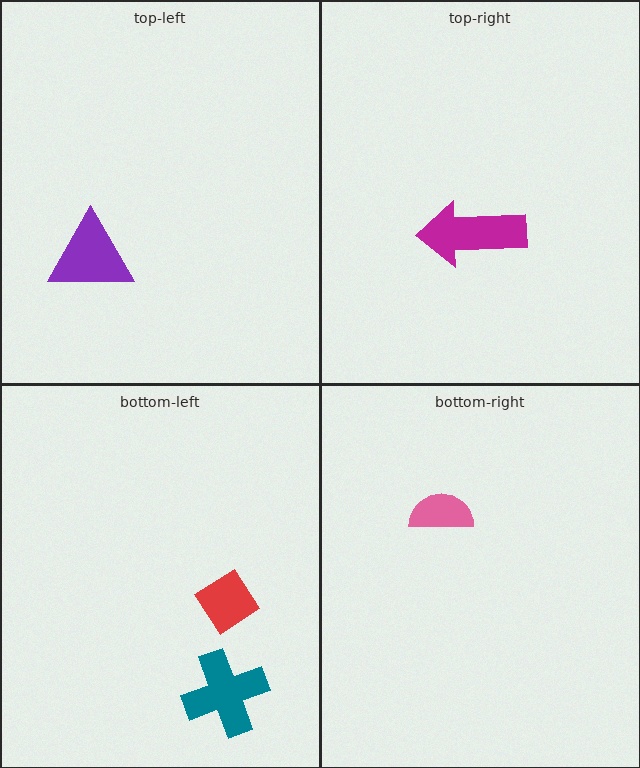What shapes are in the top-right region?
The magenta arrow.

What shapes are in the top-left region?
The purple triangle.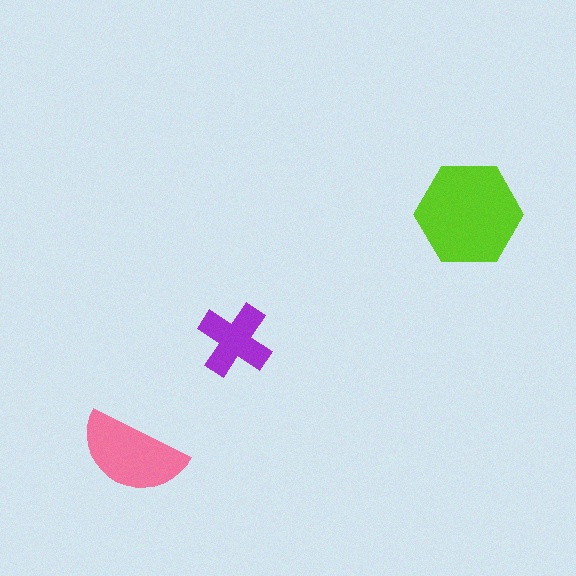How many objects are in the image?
There are 3 objects in the image.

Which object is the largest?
The lime hexagon.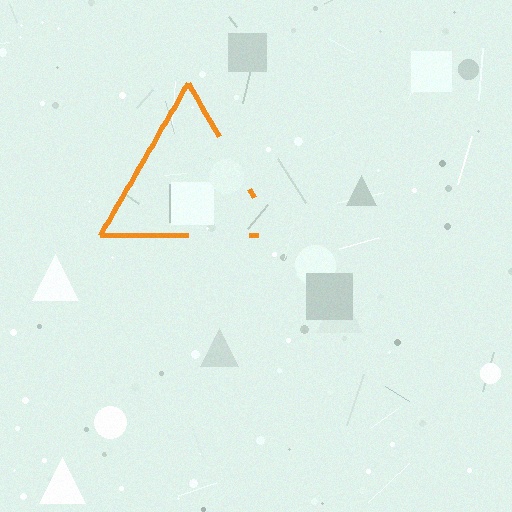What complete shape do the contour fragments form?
The contour fragments form a triangle.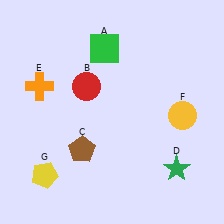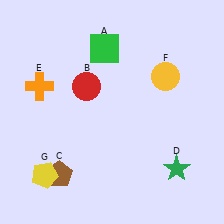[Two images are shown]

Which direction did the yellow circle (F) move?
The yellow circle (F) moved up.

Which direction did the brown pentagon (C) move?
The brown pentagon (C) moved down.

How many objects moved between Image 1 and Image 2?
2 objects moved between the two images.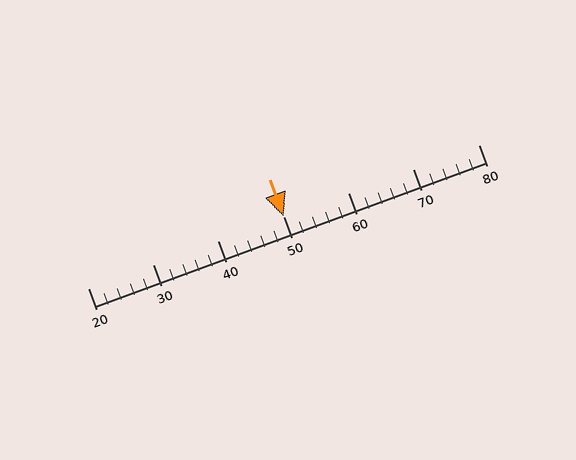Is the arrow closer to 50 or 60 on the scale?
The arrow is closer to 50.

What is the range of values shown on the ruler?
The ruler shows values from 20 to 80.